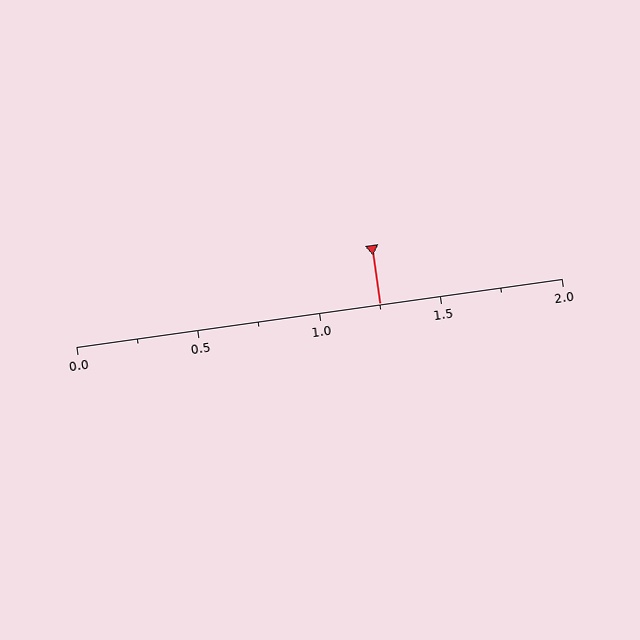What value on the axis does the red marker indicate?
The marker indicates approximately 1.25.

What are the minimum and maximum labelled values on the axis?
The axis runs from 0.0 to 2.0.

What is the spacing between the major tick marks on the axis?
The major ticks are spaced 0.5 apart.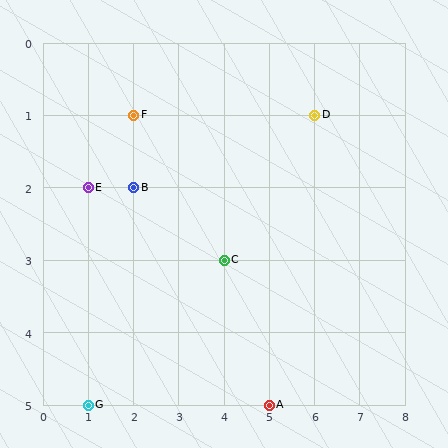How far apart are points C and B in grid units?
Points C and B are 2 columns and 1 row apart (about 2.2 grid units diagonally).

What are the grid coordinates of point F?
Point F is at grid coordinates (2, 1).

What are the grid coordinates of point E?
Point E is at grid coordinates (1, 2).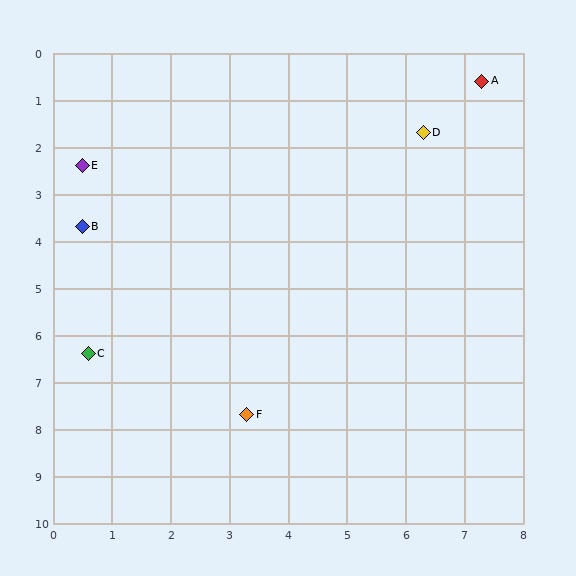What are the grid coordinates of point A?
Point A is at approximately (7.3, 0.6).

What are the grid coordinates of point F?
Point F is at approximately (3.3, 7.7).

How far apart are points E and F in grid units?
Points E and F are about 6.0 grid units apart.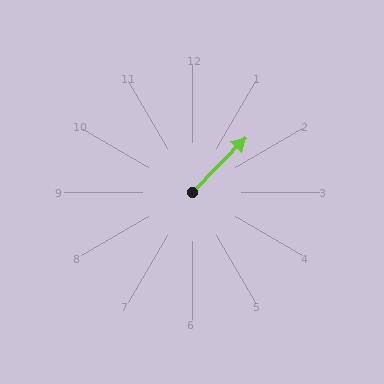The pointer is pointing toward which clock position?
Roughly 1 o'clock.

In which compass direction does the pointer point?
Northeast.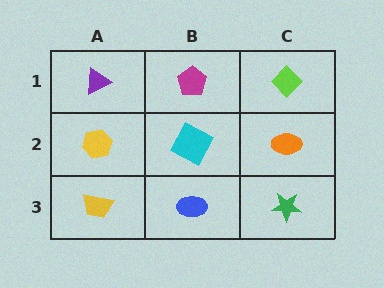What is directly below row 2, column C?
A green star.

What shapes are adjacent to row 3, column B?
A cyan square (row 2, column B), a yellow trapezoid (row 3, column A), a green star (row 3, column C).